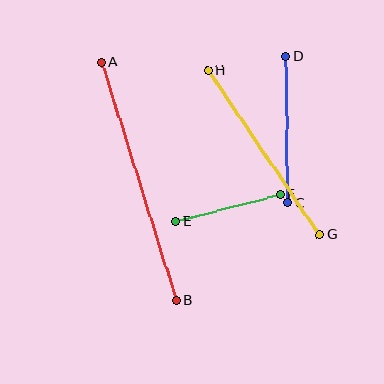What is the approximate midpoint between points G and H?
The midpoint is at approximately (264, 153) pixels.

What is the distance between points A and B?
The distance is approximately 250 pixels.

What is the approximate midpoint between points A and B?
The midpoint is at approximately (139, 181) pixels.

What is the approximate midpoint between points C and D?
The midpoint is at approximately (287, 130) pixels.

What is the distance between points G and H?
The distance is approximately 199 pixels.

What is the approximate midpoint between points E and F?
The midpoint is at approximately (228, 208) pixels.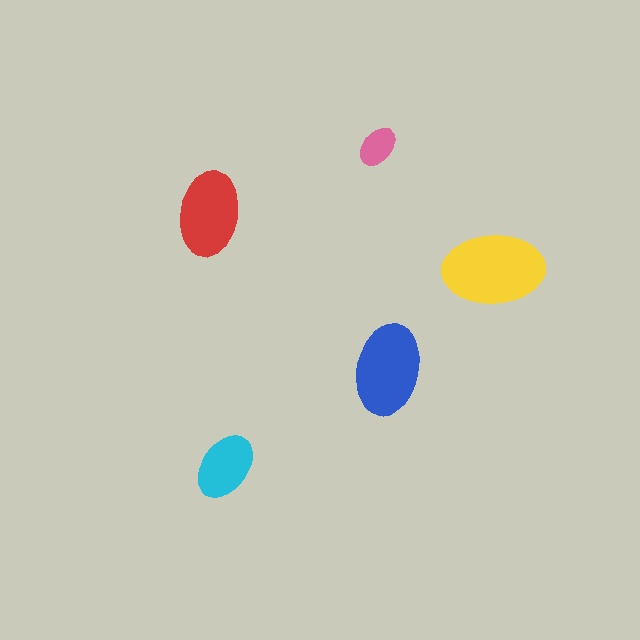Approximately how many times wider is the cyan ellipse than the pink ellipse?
About 1.5 times wider.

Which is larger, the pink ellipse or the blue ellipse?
The blue one.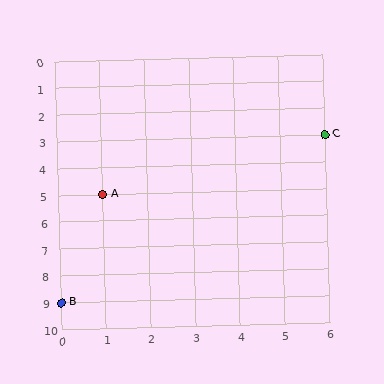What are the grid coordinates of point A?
Point A is at grid coordinates (1, 5).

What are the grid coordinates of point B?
Point B is at grid coordinates (0, 9).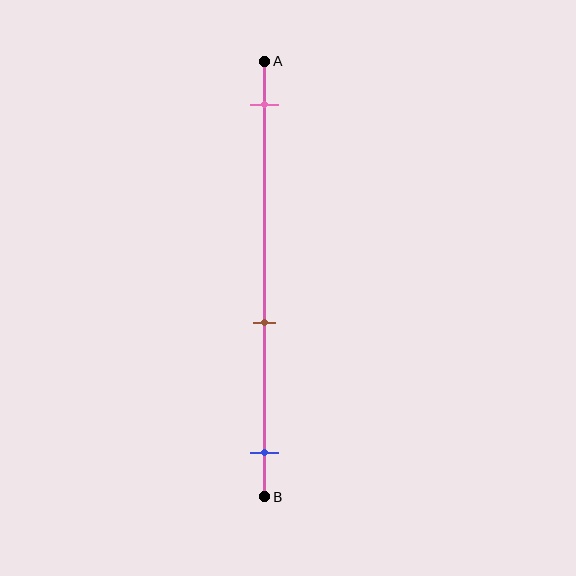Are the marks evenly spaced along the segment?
No, the marks are not evenly spaced.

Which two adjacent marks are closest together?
The brown and blue marks are the closest adjacent pair.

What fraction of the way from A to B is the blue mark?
The blue mark is approximately 90% (0.9) of the way from A to B.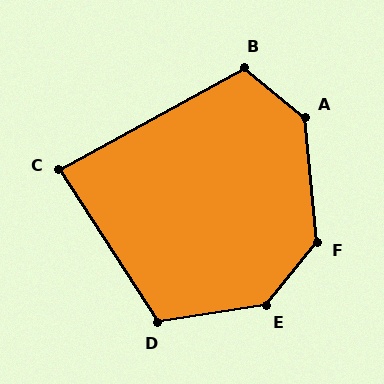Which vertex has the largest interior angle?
E, at approximately 138 degrees.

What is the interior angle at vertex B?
Approximately 111 degrees (obtuse).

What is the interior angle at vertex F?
Approximately 135 degrees (obtuse).